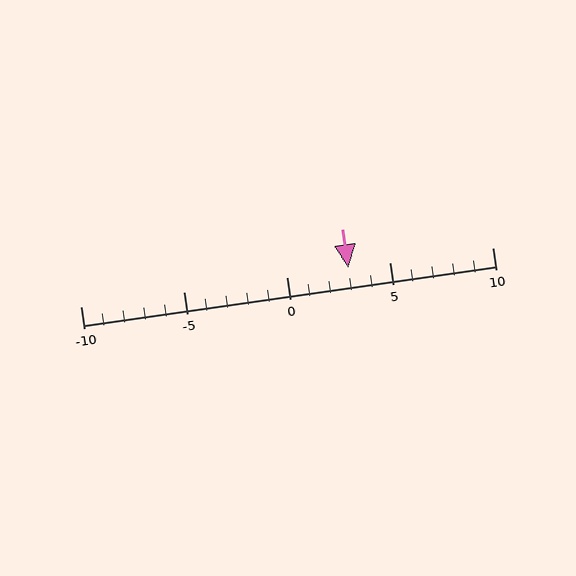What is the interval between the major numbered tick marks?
The major tick marks are spaced 5 units apart.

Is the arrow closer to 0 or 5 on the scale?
The arrow is closer to 5.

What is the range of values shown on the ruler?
The ruler shows values from -10 to 10.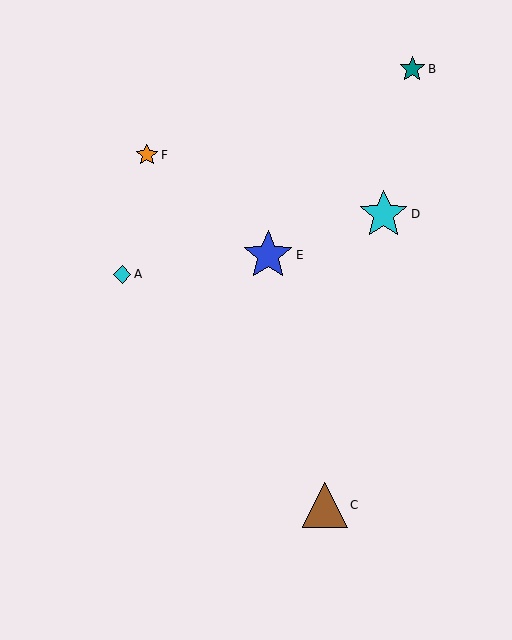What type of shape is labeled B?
Shape B is a teal star.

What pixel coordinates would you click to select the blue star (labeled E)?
Click at (268, 255) to select the blue star E.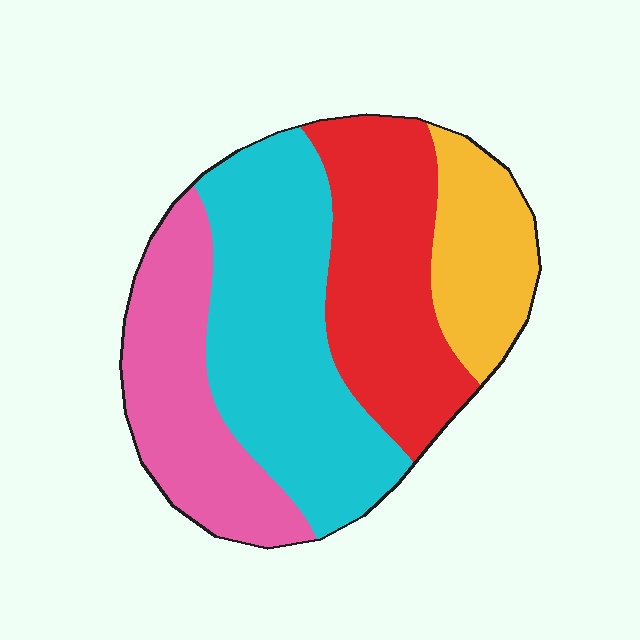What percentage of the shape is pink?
Pink covers 23% of the shape.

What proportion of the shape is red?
Red covers 27% of the shape.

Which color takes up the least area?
Yellow, at roughly 15%.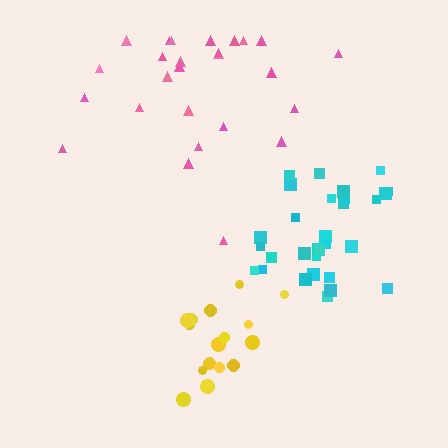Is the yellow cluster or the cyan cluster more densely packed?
Cyan.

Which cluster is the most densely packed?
Cyan.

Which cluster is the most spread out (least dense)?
Pink.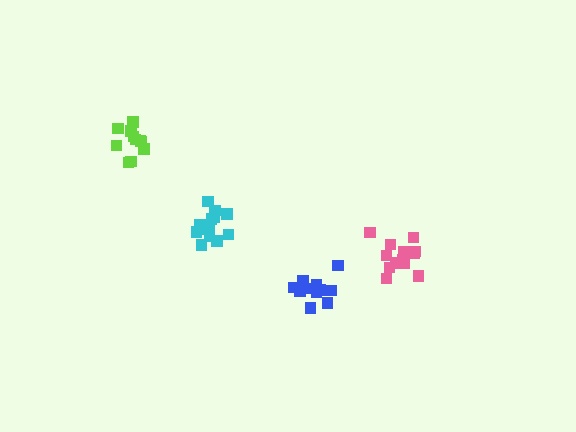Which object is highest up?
The lime cluster is topmost.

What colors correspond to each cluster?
The clusters are colored: lime, blue, cyan, pink.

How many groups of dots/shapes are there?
There are 4 groups.